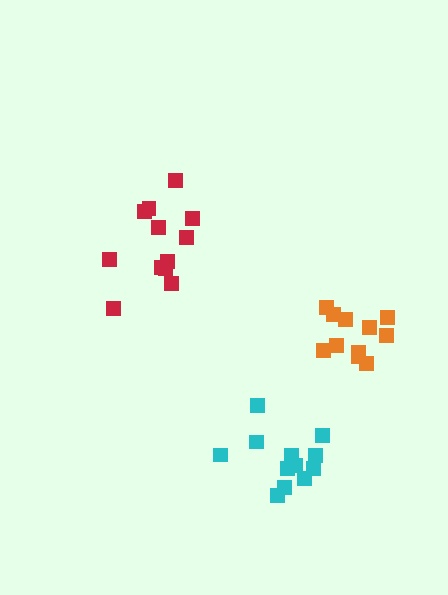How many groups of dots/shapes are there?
There are 3 groups.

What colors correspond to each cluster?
The clusters are colored: cyan, orange, red.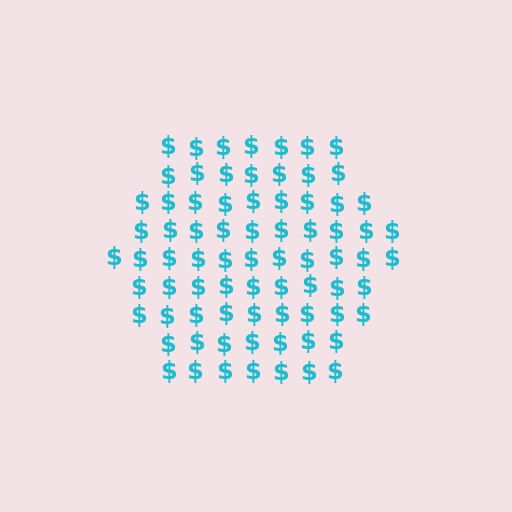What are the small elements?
The small elements are dollar signs.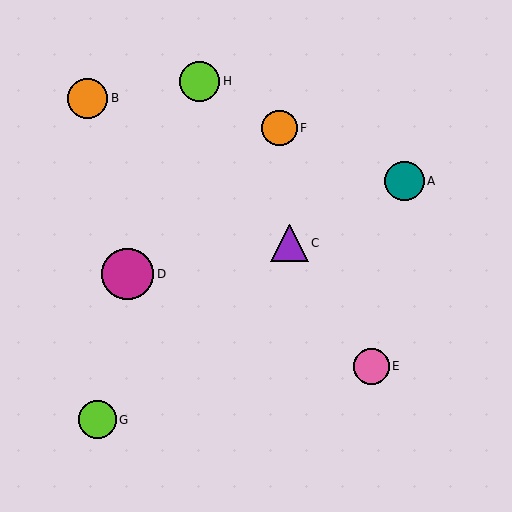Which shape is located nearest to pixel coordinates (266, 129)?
The orange circle (labeled F) at (279, 128) is nearest to that location.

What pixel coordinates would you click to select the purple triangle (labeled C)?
Click at (290, 243) to select the purple triangle C.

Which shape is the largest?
The magenta circle (labeled D) is the largest.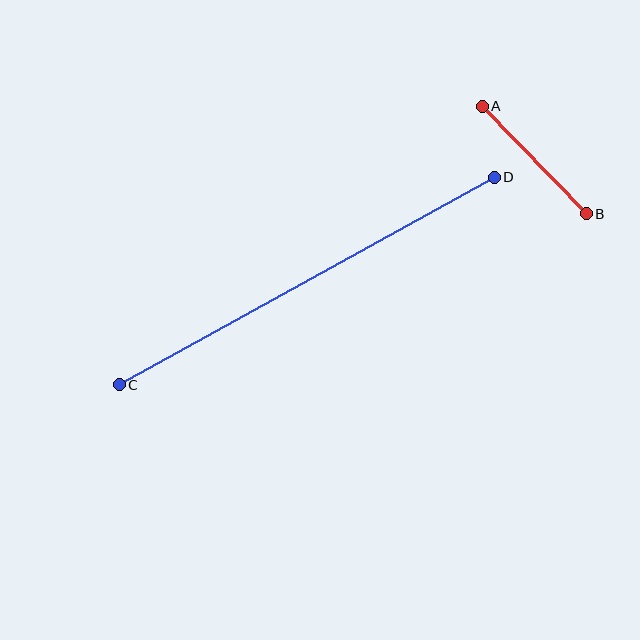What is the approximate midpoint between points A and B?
The midpoint is at approximately (534, 160) pixels.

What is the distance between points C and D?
The distance is approximately 428 pixels.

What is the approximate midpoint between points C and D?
The midpoint is at approximately (307, 281) pixels.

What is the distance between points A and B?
The distance is approximately 150 pixels.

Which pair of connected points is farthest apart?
Points C and D are farthest apart.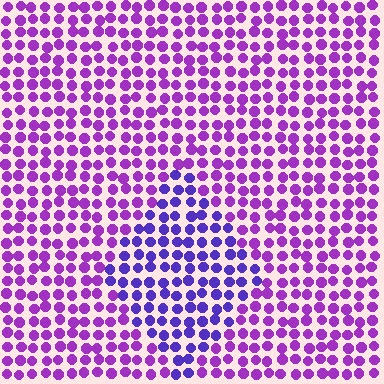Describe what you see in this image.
The image is filled with small purple elements in a uniform arrangement. A diamond-shaped region is visible where the elements are tinted to a slightly different hue, forming a subtle color boundary.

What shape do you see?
I see a diamond.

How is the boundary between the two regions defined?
The boundary is defined purely by a slight shift in hue (about 33 degrees). Spacing, size, and orientation are identical on both sides.